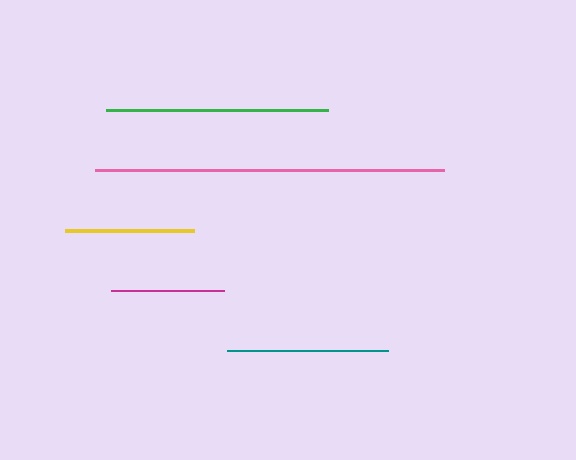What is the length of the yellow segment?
The yellow segment is approximately 128 pixels long.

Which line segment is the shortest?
The magenta line is the shortest at approximately 112 pixels.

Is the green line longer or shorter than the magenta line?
The green line is longer than the magenta line.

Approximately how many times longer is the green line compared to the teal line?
The green line is approximately 1.4 times the length of the teal line.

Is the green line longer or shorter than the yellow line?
The green line is longer than the yellow line.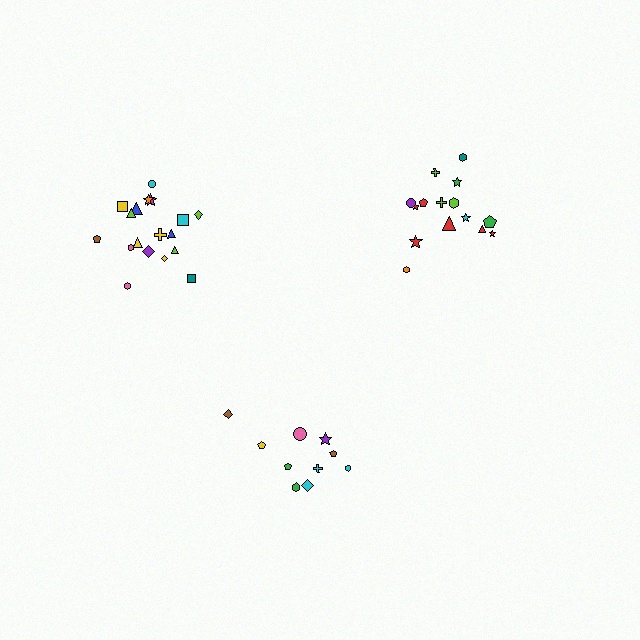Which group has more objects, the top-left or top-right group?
The top-left group.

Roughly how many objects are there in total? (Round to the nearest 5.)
Roughly 45 objects in total.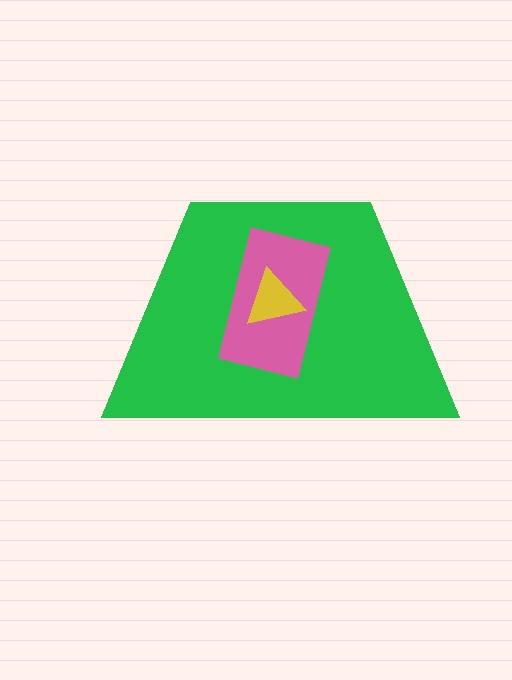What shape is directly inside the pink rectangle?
The yellow triangle.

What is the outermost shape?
The green trapezoid.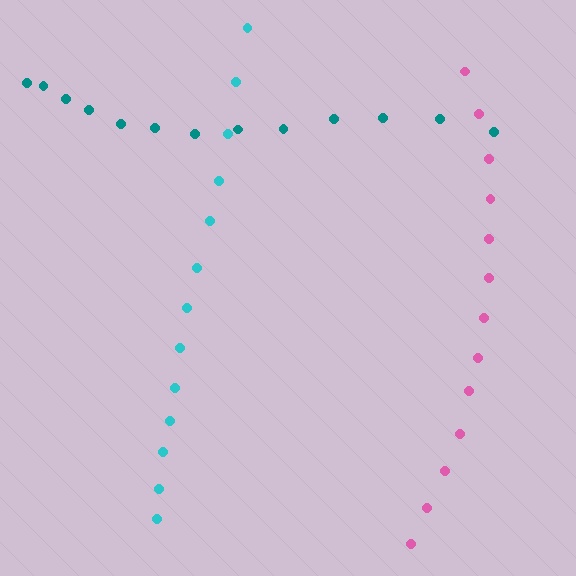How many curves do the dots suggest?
There are 3 distinct paths.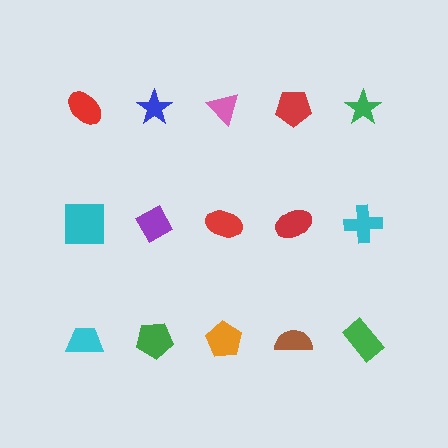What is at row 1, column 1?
A red ellipse.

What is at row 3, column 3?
An orange pentagon.